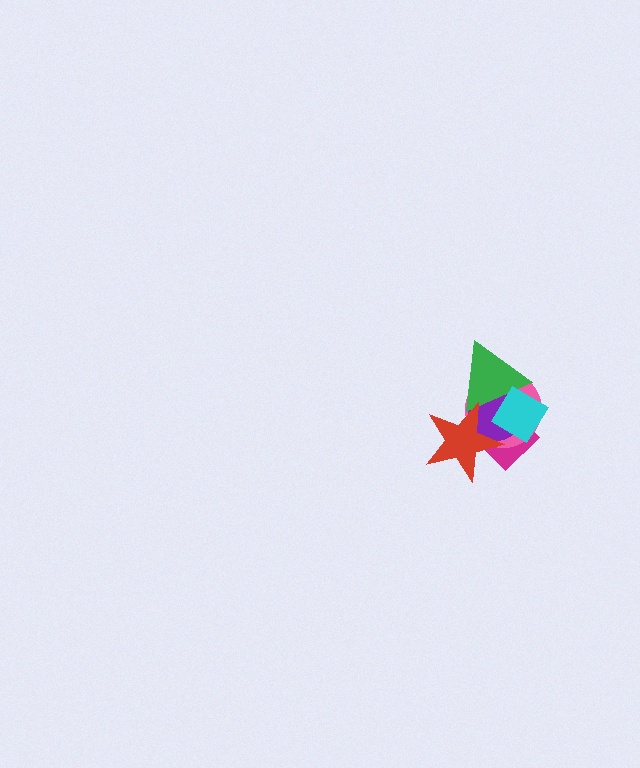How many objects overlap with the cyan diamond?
5 objects overlap with the cyan diamond.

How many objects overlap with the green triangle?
5 objects overlap with the green triangle.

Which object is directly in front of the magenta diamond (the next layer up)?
The pink circle is directly in front of the magenta diamond.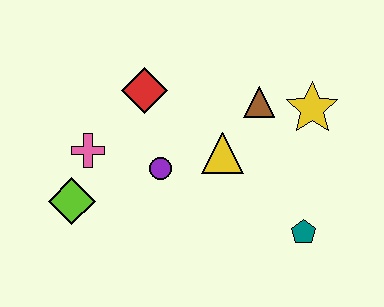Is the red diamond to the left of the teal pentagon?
Yes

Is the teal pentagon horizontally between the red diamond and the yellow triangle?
No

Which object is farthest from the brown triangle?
The lime diamond is farthest from the brown triangle.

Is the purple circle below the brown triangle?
Yes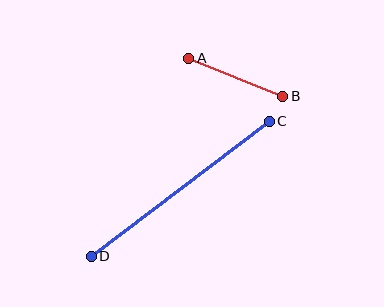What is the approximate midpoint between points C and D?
The midpoint is at approximately (180, 189) pixels.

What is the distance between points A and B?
The distance is approximately 102 pixels.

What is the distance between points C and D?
The distance is approximately 223 pixels.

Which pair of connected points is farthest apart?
Points C and D are farthest apart.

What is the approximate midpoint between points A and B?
The midpoint is at approximately (236, 77) pixels.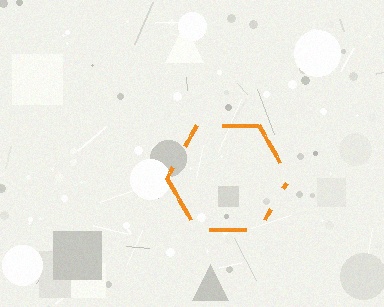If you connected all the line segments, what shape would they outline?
They would outline a hexagon.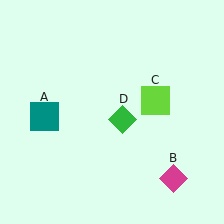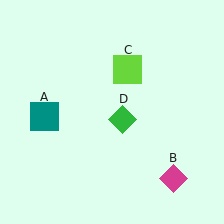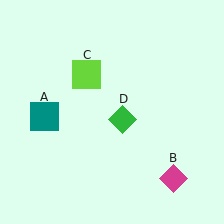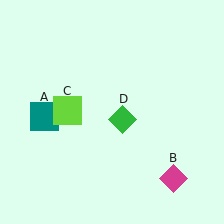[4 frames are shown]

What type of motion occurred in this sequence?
The lime square (object C) rotated counterclockwise around the center of the scene.